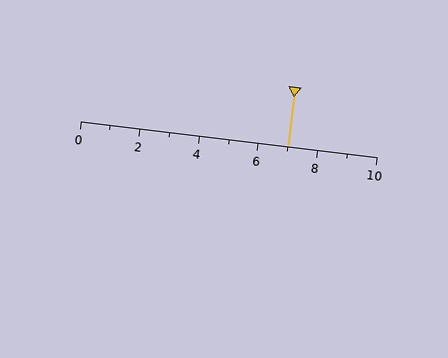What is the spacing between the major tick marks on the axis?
The major ticks are spaced 2 apart.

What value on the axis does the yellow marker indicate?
The marker indicates approximately 7.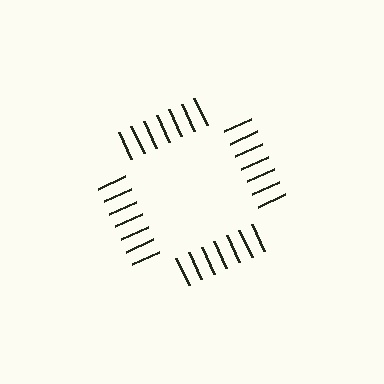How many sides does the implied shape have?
4 sides — the line-ends trace a square.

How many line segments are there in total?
28 — 7 along each of the 4 edges.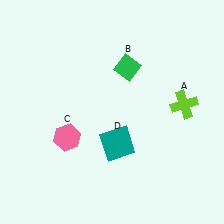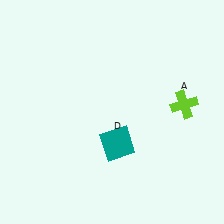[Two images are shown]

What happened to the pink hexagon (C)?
The pink hexagon (C) was removed in Image 2. It was in the bottom-left area of Image 1.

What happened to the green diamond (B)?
The green diamond (B) was removed in Image 2. It was in the top-right area of Image 1.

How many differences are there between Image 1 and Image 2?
There are 2 differences between the two images.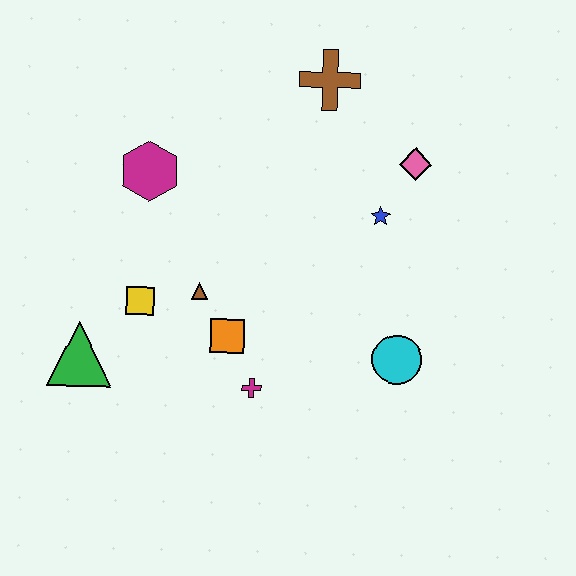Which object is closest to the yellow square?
The brown triangle is closest to the yellow square.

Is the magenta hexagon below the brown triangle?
No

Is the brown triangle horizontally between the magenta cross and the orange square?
No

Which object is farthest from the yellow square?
The pink diamond is farthest from the yellow square.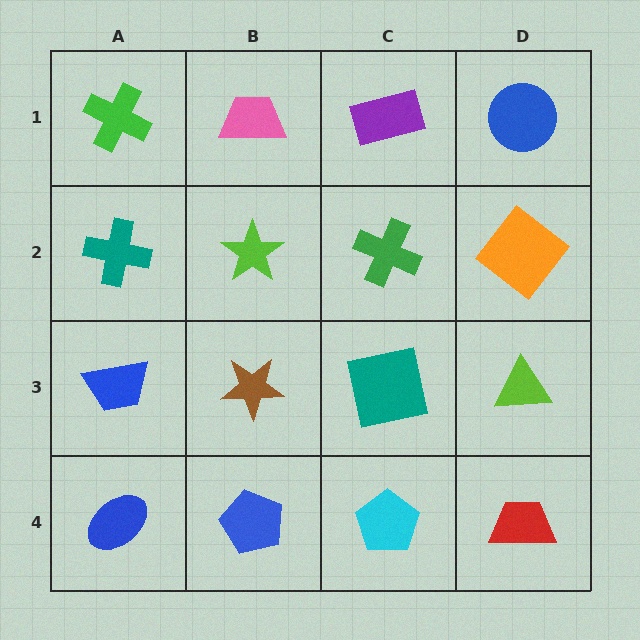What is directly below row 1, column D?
An orange diamond.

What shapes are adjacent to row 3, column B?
A lime star (row 2, column B), a blue pentagon (row 4, column B), a blue trapezoid (row 3, column A), a teal square (row 3, column C).